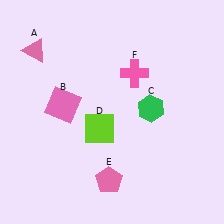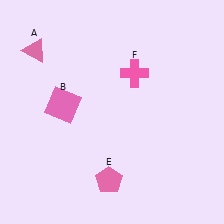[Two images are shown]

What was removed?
The lime square (D), the green hexagon (C) were removed in Image 2.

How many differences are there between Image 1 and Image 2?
There are 2 differences between the two images.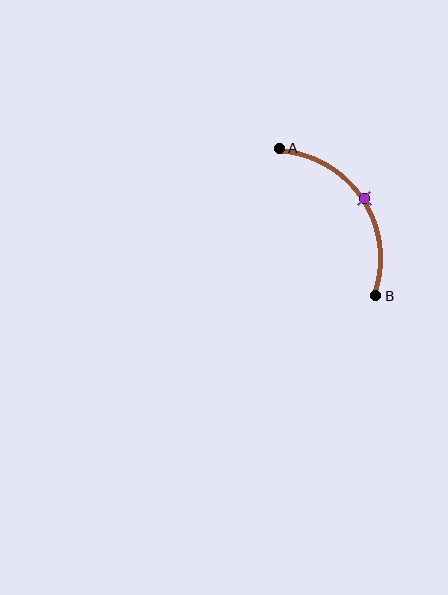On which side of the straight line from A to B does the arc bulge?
The arc bulges to the right of the straight line connecting A and B.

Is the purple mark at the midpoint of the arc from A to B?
Yes. The purple mark lies on the arc at equal arc-length from both A and B — it is the arc midpoint.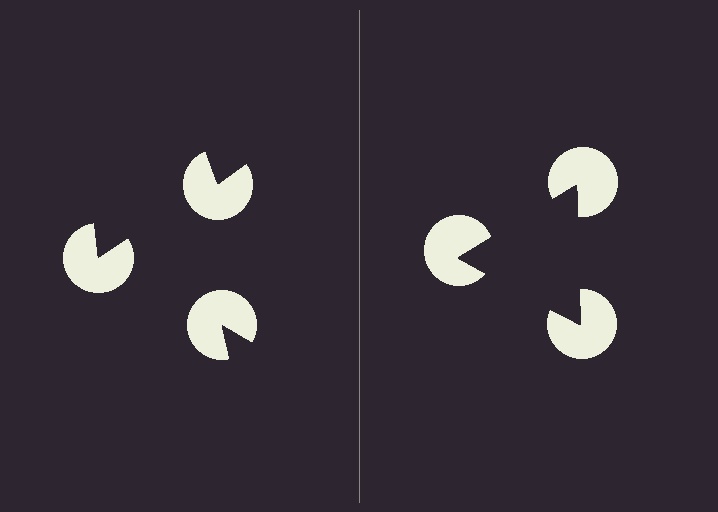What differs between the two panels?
The pac-man discs are positioned identically on both sides; only the wedge orientations differ. On the right they align to a triangle; on the left they are misaligned.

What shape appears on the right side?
An illusory triangle.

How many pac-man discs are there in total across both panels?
6 — 3 on each side.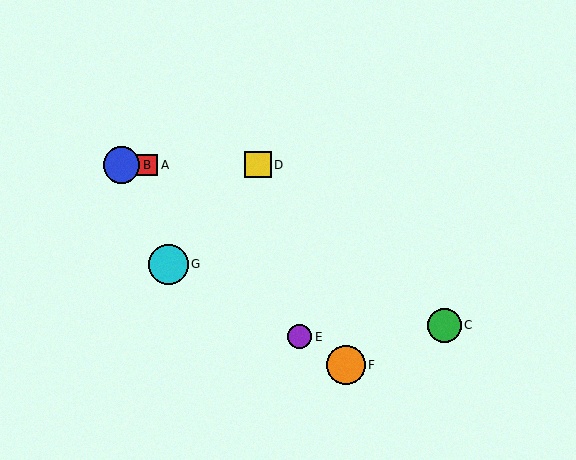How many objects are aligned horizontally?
3 objects (A, B, D) are aligned horizontally.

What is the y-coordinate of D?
Object D is at y≈165.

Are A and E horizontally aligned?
No, A is at y≈165 and E is at y≈337.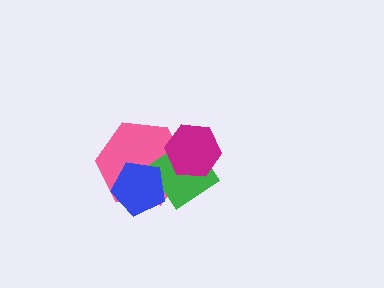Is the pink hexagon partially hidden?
Yes, it is partially covered by another shape.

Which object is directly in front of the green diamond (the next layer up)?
The blue pentagon is directly in front of the green diamond.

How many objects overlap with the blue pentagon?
2 objects overlap with the blue pentagon.